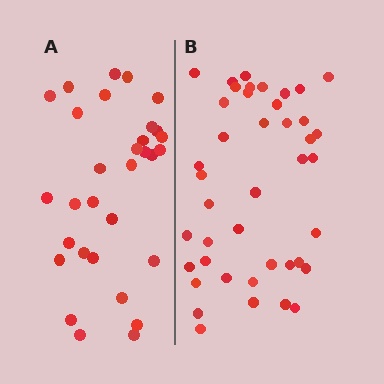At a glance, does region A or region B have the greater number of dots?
Region B (the right region) has more dots.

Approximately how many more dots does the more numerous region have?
Region B has roughly 12 or so more dots than region A.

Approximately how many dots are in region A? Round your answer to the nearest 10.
About 30 dots. (The exact count is 31, which rounds to 30.)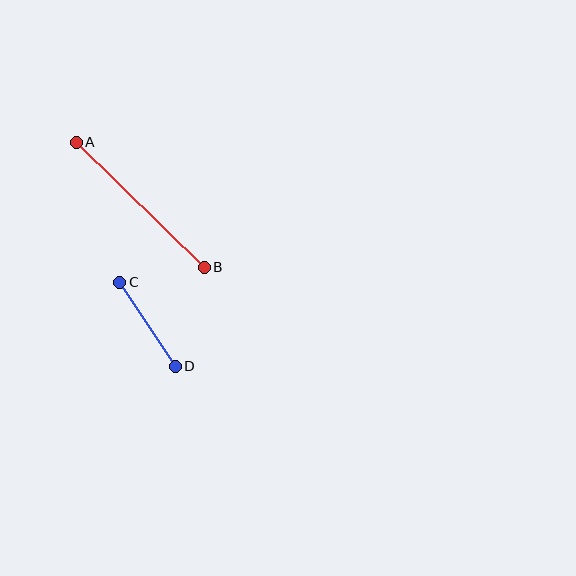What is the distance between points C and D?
The distance is approximately 100 pixels.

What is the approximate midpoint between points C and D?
The midpoint is at approximately (147, 324) pixels.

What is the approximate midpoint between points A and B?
The midpoint is at approximately (140, 205) pixels.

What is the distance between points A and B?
The distance is approximately 179 pixels.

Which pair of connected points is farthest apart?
Points A and B are farthest apart.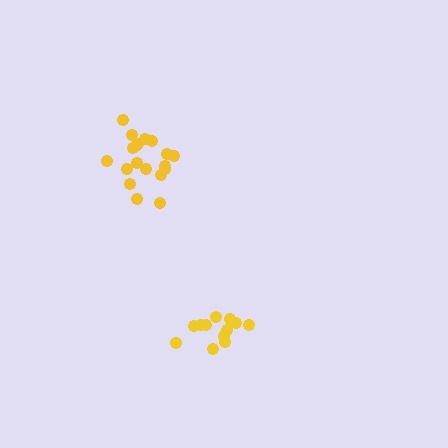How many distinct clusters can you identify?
There are 2 distinct clusters.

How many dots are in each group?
Group 1: 14 dots, Group 2: 19 dots (33 total).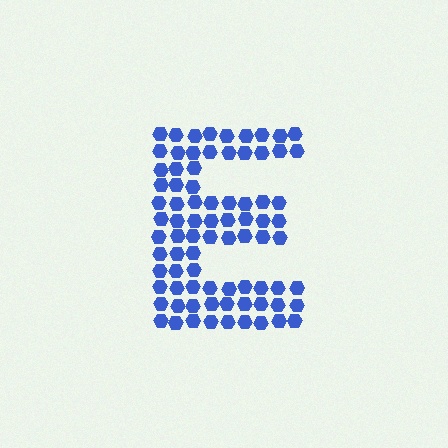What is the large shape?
The large shape is the letter E.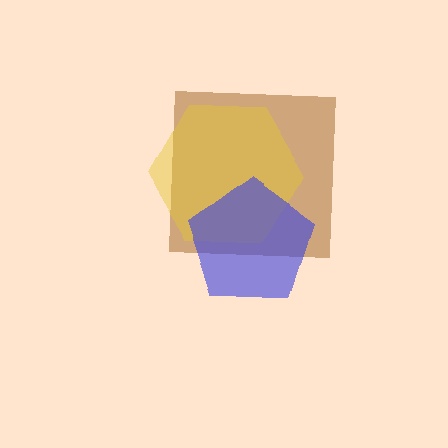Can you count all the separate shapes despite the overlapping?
Yes, there are 3 separate shapes.